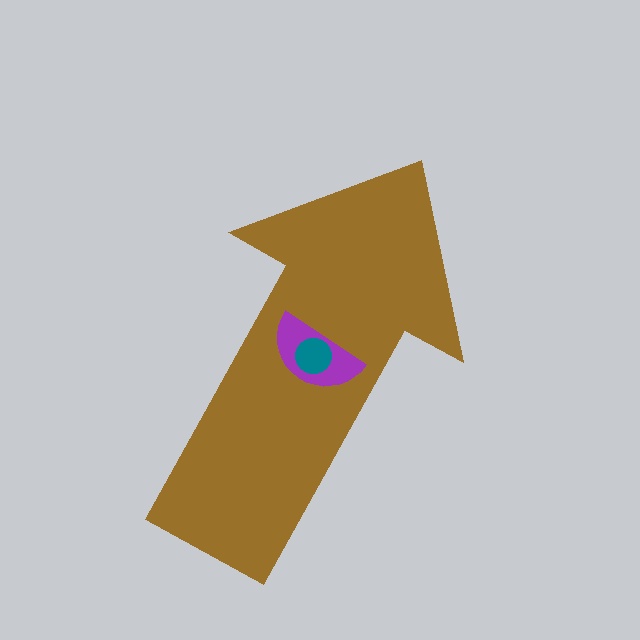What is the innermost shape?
The teal circle.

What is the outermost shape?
The brown arrow.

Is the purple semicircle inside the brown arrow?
Yes.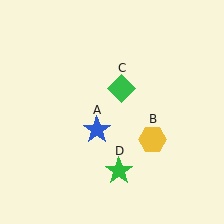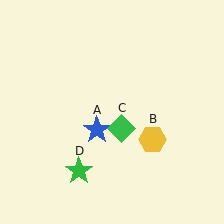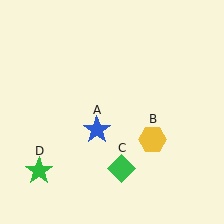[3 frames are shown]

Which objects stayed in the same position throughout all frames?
Blue star (object A) and yellow hexagon (object B) remained stationary.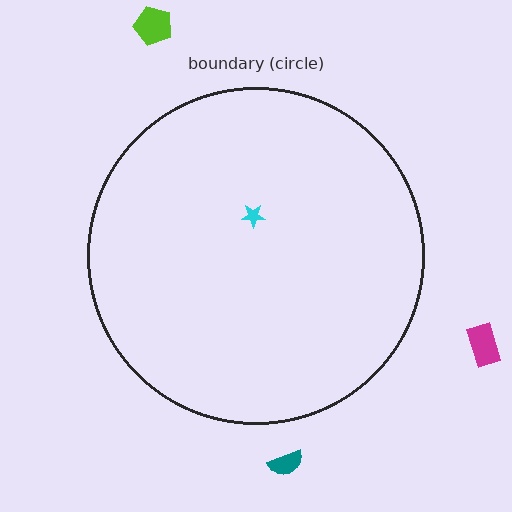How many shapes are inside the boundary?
1 inside, 3 outside.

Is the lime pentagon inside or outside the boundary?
Outside.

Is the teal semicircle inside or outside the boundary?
Outside.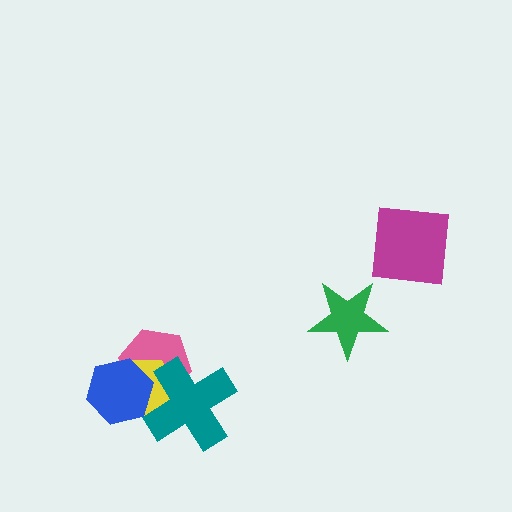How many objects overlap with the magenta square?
0 objects overlap with the magenta square.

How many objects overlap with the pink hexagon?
3 objects overlap with the pink hexagon.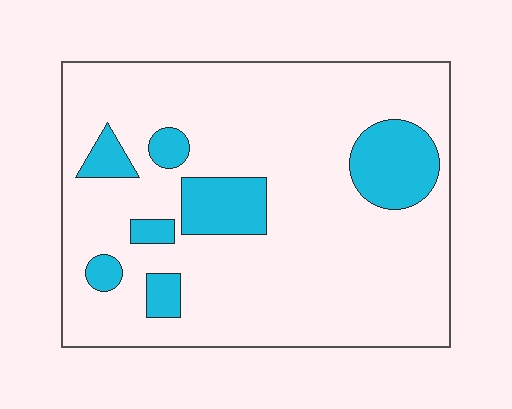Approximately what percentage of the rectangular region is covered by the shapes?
Approximately 15%.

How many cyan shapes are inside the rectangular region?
7.